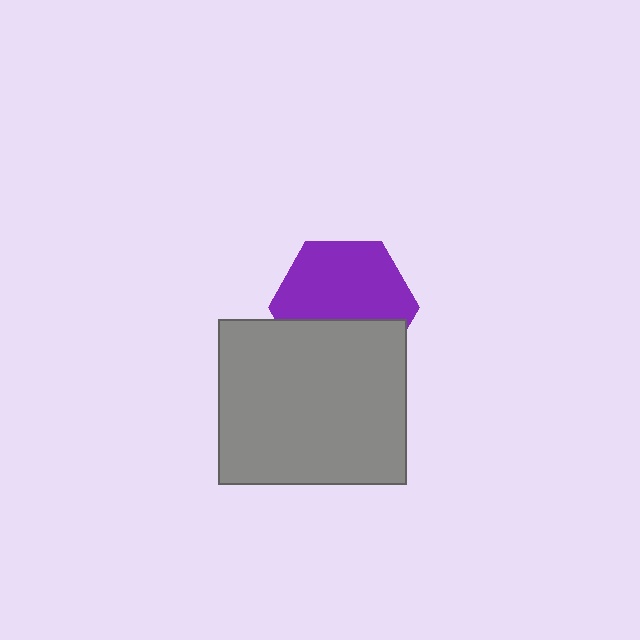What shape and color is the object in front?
The object in front is a gray rectangle.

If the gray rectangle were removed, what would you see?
You would see the complete purple hexagon.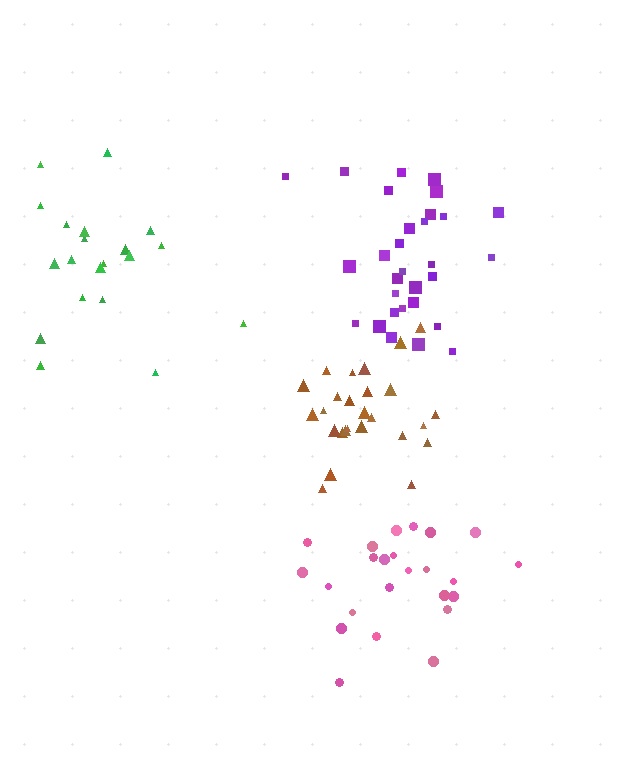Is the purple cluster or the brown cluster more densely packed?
Brown.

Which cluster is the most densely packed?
Brown.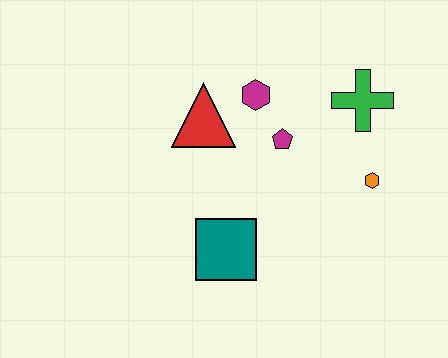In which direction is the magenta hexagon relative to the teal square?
The magenta hexagon is above the teal square.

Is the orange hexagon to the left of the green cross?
No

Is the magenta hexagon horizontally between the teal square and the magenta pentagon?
Yes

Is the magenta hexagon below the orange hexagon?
No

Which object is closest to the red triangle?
The magenta hexagon is closest to the red triangle.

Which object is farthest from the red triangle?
The orange hexagon is farthest from the red triangle.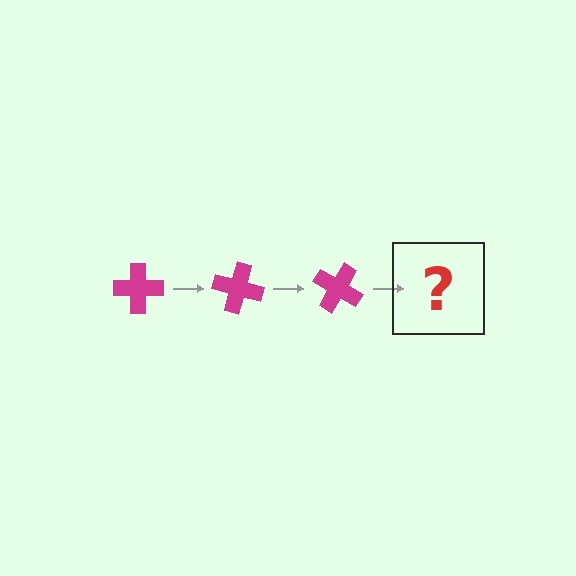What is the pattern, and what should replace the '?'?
The pattern is that the cross rotates 15 degrees each step. The '?' should be a magenta cross rotated 45 degrees.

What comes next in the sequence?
The next element should be a magenta cross rotated 45 degrees.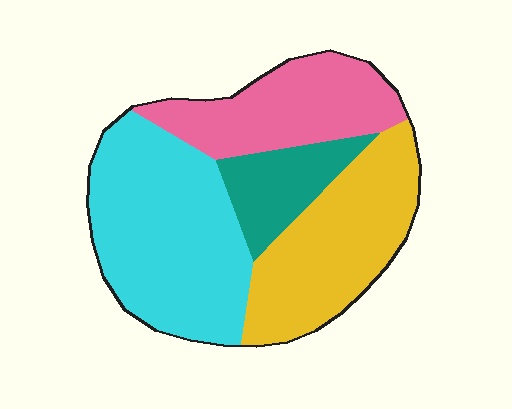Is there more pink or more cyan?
Cyan.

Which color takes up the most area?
Cyan, at roughly 35%.